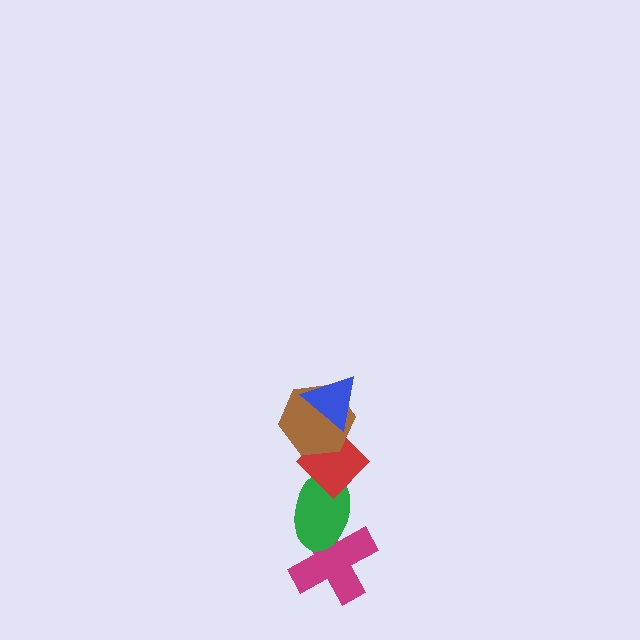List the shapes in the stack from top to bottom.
From top to bottom: the blue triangle, the brown hexagon, the red diamond, the green ellipse, the magenta cross.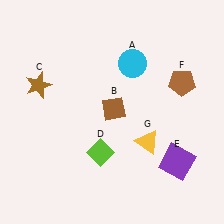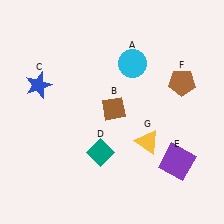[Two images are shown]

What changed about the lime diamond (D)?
In Image 1, D is lime. In Image 2, it changed to teal.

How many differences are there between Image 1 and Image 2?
There are 2 differences between the two images.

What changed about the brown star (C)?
In Image 1, C is brown. In Image 2, it changed to blue.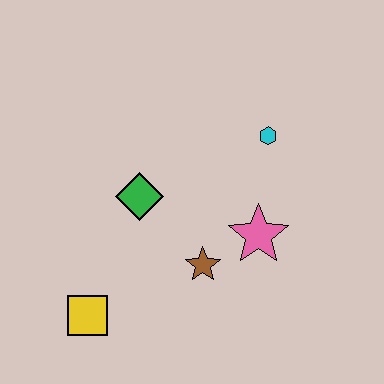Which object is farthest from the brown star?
The cyan hexagon is farthest from the brown star.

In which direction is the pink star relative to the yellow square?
The pink star is to the right of the yellow square.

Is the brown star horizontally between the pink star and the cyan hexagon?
No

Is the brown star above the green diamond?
No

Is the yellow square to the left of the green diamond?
Yes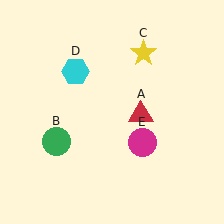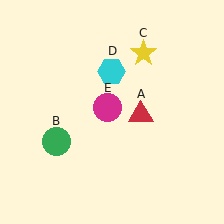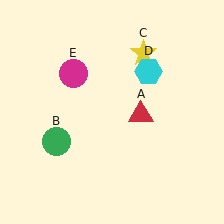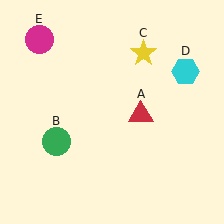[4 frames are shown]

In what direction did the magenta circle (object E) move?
The magenta circle (object E) moved up and to the left.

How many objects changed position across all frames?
2 objects changed position: cyan hexagon (object D), magenta circle (object E).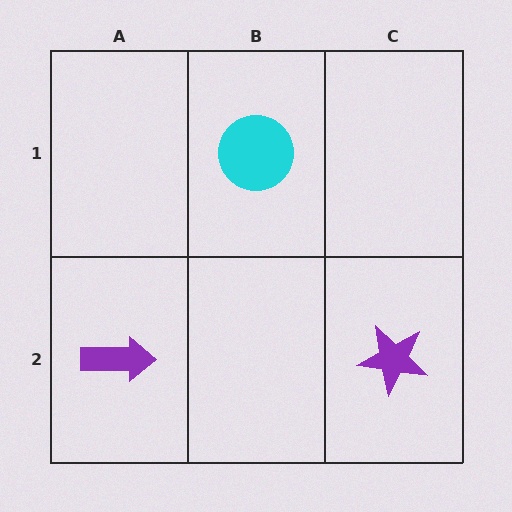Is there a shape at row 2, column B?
No, that cell is empty.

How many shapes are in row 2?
2 shapes.